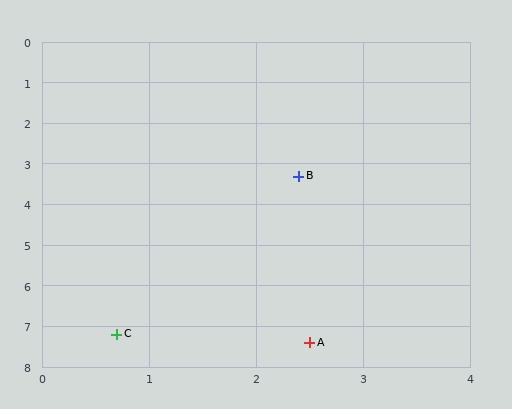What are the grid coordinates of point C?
Point C is at approximately (0.7, 7.2).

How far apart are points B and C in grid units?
Points B and C are about 4.3 grid units apart.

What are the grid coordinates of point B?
Point B is at approximately (2.4, 3.3).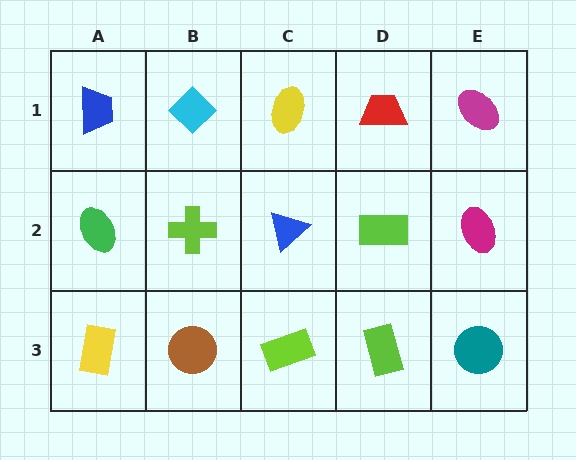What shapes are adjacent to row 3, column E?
A magenta ellipse (row 2, column E), a lime rectangle (row 3, column D).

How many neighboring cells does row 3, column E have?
2.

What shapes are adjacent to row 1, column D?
A lime rectangle (row 2, column D), a yellow ellipse (row 1, column C), a magenta ellipse (row 1, column E).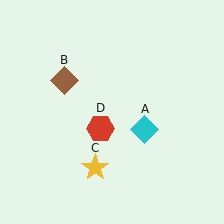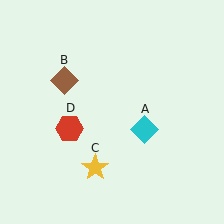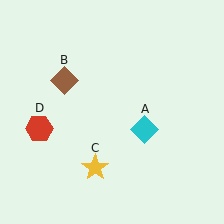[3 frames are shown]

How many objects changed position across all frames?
1 object changed position: red hexagon (object D).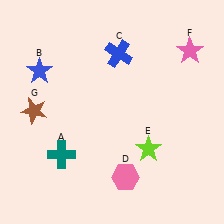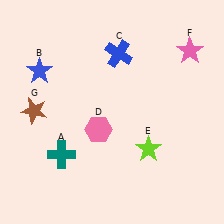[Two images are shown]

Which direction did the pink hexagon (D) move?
The pink hexagon (D) moved up.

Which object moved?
The pink hexagon (D) moved up.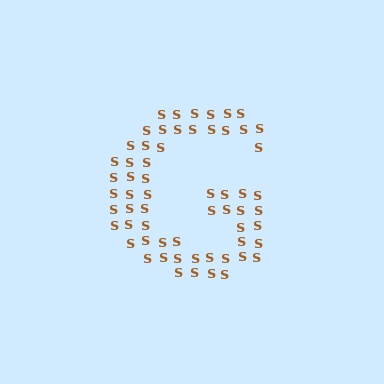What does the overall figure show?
The overall figure shows the letter G.